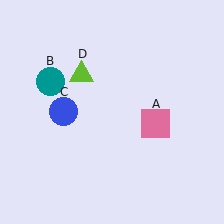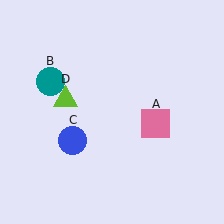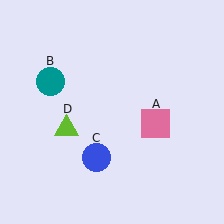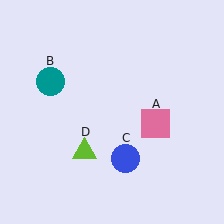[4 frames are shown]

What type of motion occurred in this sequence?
The blue circle (object C), lime triangle (object D) rotated counterclockwise around the center of the scene.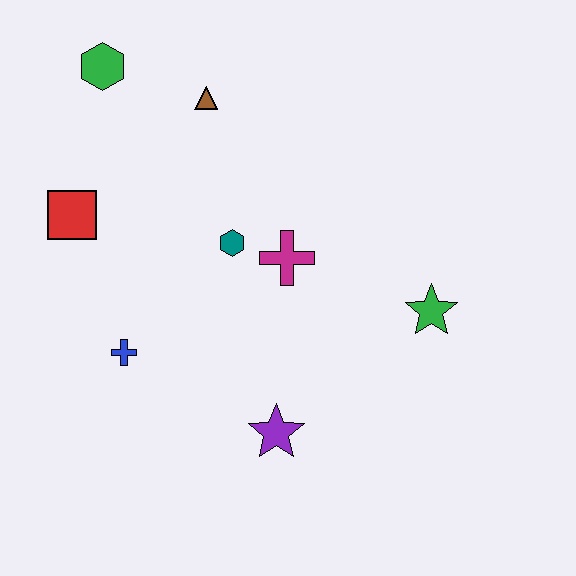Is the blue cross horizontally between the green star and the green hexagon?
Yes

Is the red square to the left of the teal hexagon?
Yes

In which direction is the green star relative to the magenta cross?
The green star is to the right of the magenta cross.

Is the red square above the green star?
Yes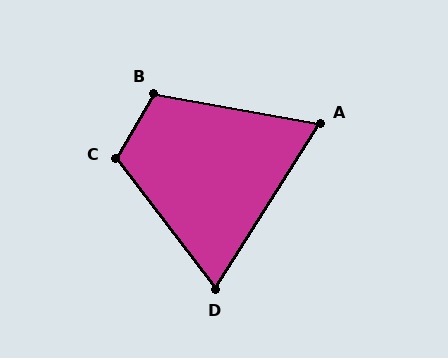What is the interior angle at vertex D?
Approximately 70 degrees (acute).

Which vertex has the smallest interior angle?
A, at approximately 68 degrees.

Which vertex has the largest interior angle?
C, at approximately 112 degrees.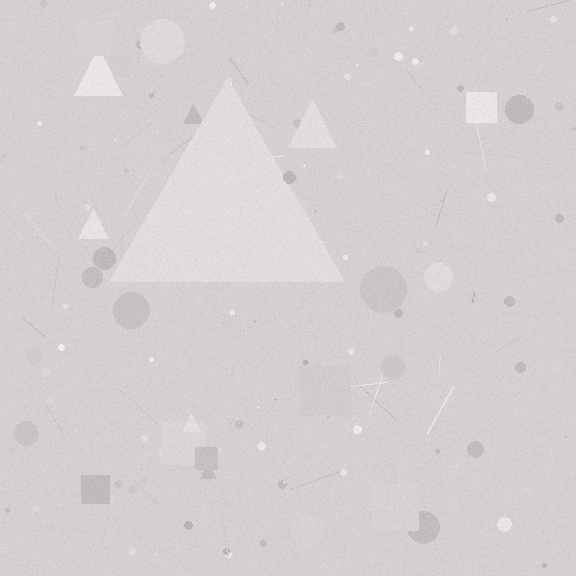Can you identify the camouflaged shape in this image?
The camouflaged shape is a triangle.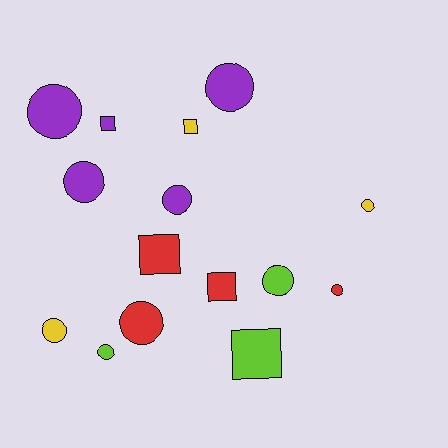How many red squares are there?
There are 2 red squares.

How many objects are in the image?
There are 15 objects.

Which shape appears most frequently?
Circle, with 10 objects.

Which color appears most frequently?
Purple, with 5 objects.